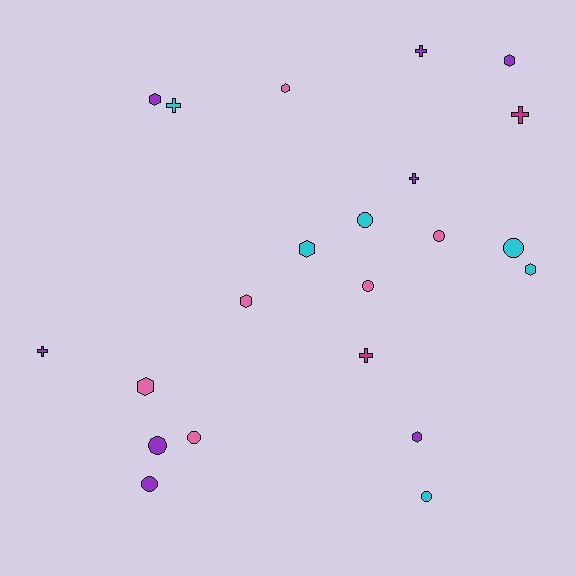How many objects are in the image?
There are 22 objects.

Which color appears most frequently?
Purple, with 8 objects.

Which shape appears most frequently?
Hexagon, with 8 objects.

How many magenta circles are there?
There are no magenta circles.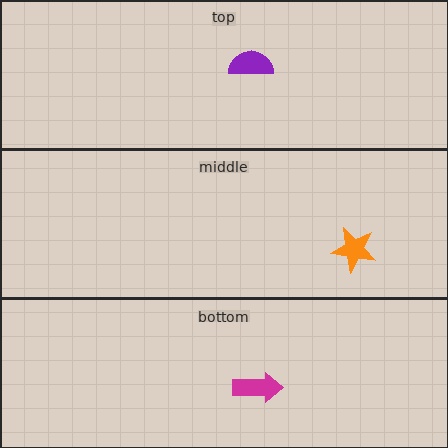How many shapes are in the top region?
1.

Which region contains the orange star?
The middle region.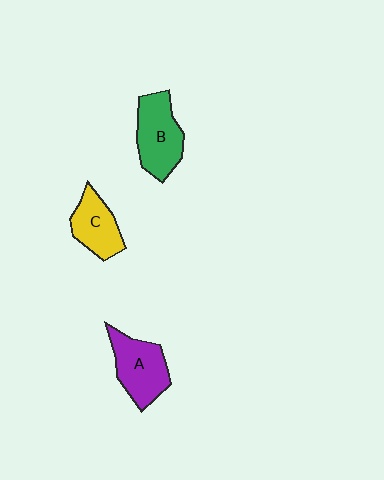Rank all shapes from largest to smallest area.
From largest to smallest: B (green), A (purple), C (yellow).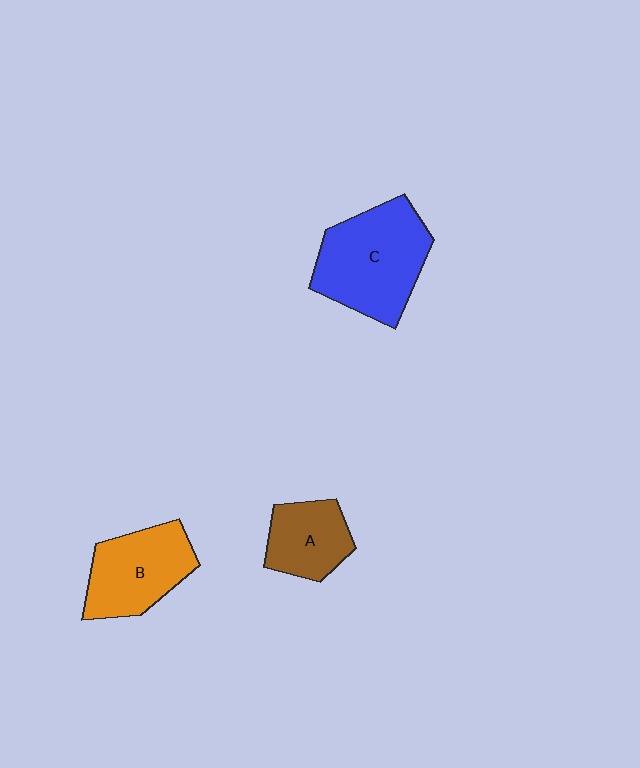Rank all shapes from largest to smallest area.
From largest to smallest: C (blue), B (orange), A (brown).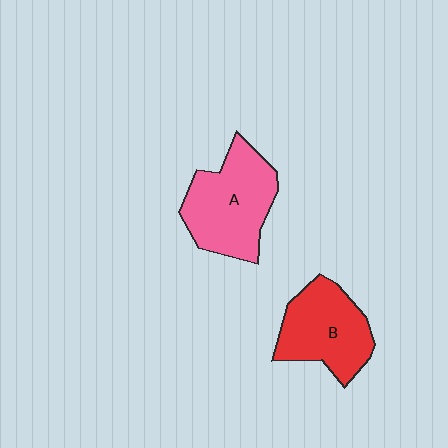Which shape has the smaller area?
Shape B (red).